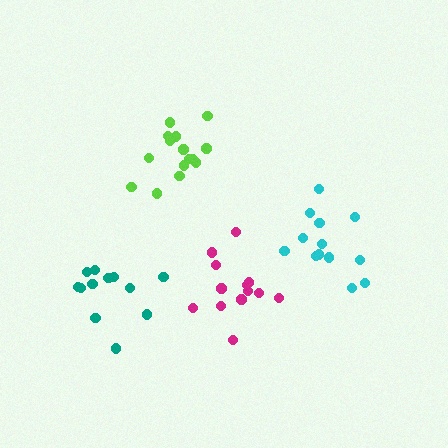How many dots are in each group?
Group 1: 12 dots, Group 2: 13 dots, Group 3: 16 dots, Group 4: 13 dots (54 total).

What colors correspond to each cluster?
The clusters are colored: teal, magenta, lime, cyan.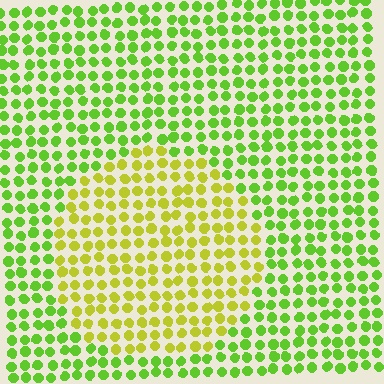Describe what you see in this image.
The image is filled with small lime elements in a uniform arrangement. A circle-shaped region is visible where the elements are tinted to a slightly different hue, forming a subtle color boundary.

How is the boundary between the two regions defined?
The boundary is defined purely by a slight shift in hue (about 35 degrees). Spacing, size, and orientation are identical on both sides.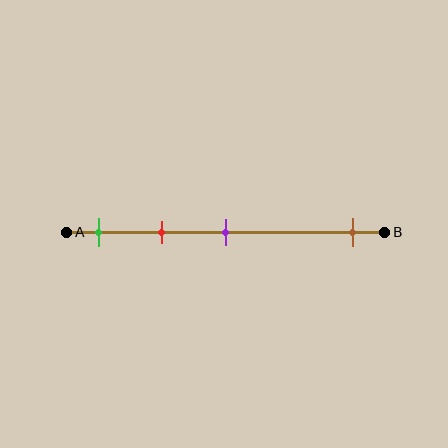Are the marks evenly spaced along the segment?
No, the marks are not evenly spaced.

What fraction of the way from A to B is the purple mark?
The purple mark is approximately 50% (0.5) of the way from A to B.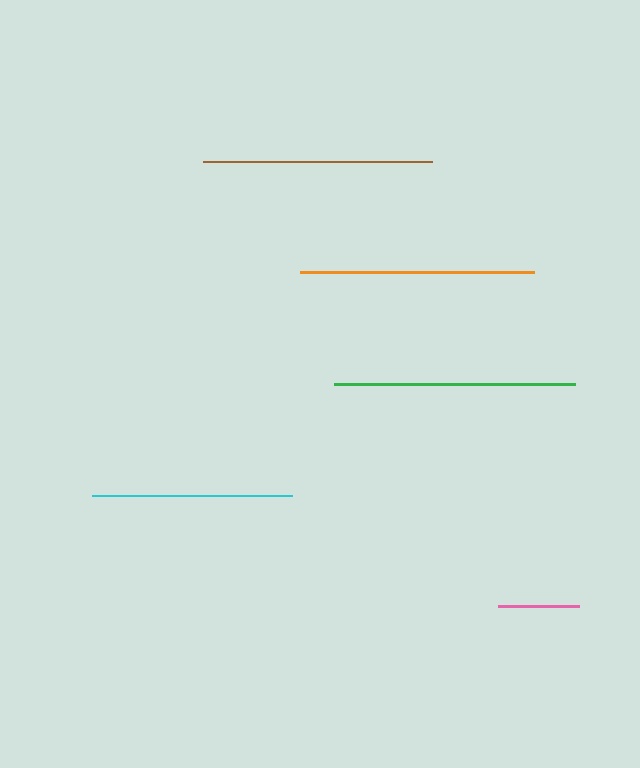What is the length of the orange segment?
The orange segment is approximately 234 pixels long.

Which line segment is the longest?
The green line is the longest at approximately 241 pixels.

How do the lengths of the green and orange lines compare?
The green and orange lines are approximately the same length.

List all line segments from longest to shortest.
From longest to shortest: green, orange, brown, cyan, pink.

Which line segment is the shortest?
The pink line is the shortest at approximately 80 pixels.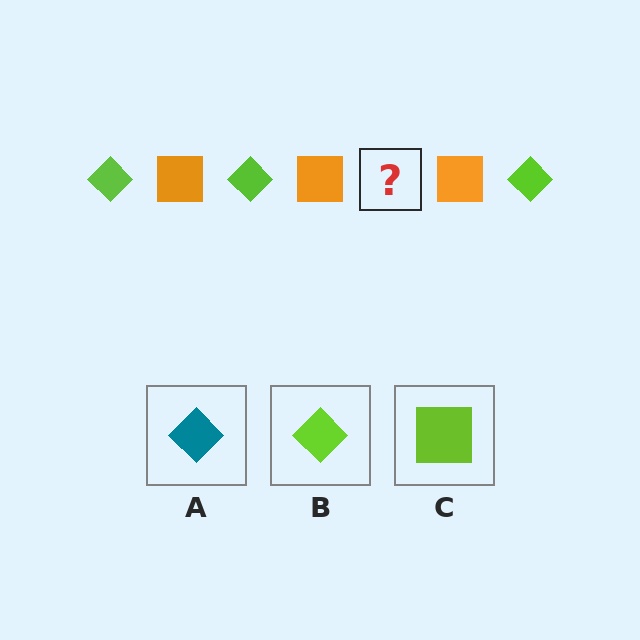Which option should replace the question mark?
Option B.